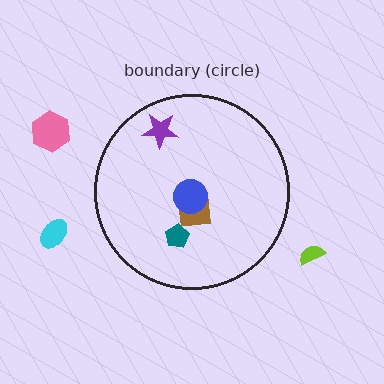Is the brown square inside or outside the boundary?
Inside.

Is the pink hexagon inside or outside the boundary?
Outside.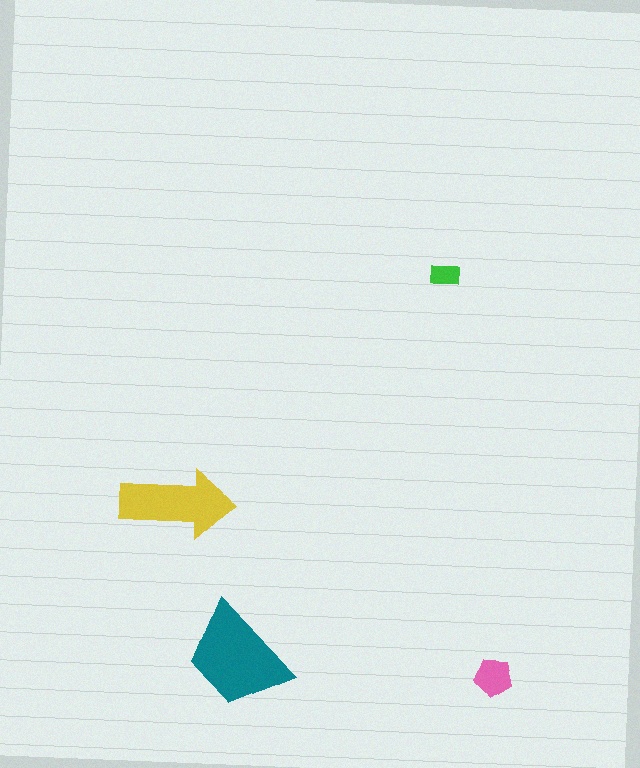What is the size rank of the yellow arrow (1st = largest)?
2nd.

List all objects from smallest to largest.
The green rectangle, the pink pentagon, the yellow arrow, the teal trapezoid.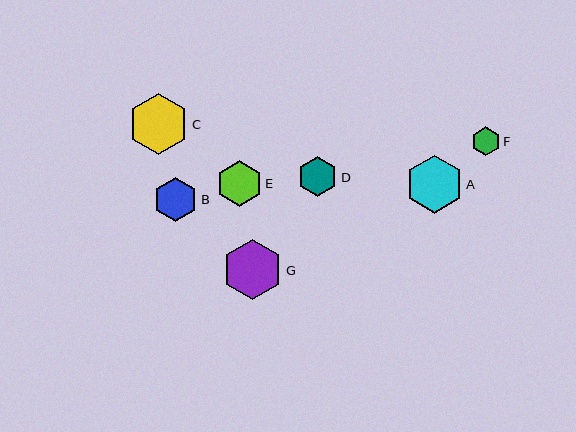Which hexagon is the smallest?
Hexagon F is the smallest with a size of approximately 29 pixels.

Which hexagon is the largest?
Hexagon C is the largest with a size of approximately 61 pixels.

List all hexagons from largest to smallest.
From largest to smallest: C, G, A, E, B, D, F.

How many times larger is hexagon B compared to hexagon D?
Hexagon B is approximately 1.1 times the size of hexagon D.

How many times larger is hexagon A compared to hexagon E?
Hexagon A is approximately 1.3 times the size of hexagon E.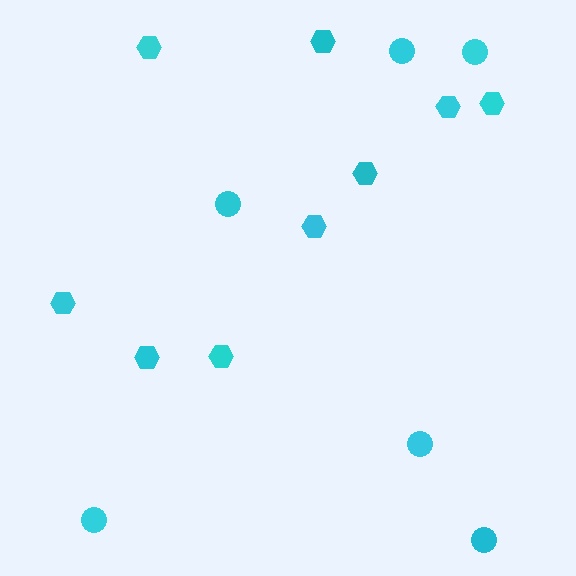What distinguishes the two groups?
There are 2 groups: one group of hexagons (9) and one group of circles (6).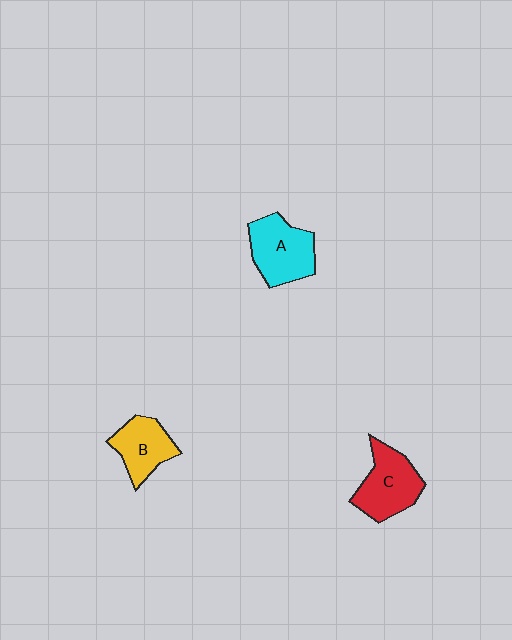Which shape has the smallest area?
Shape B (yellow).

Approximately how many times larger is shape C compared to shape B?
Approximately 1.2 times.